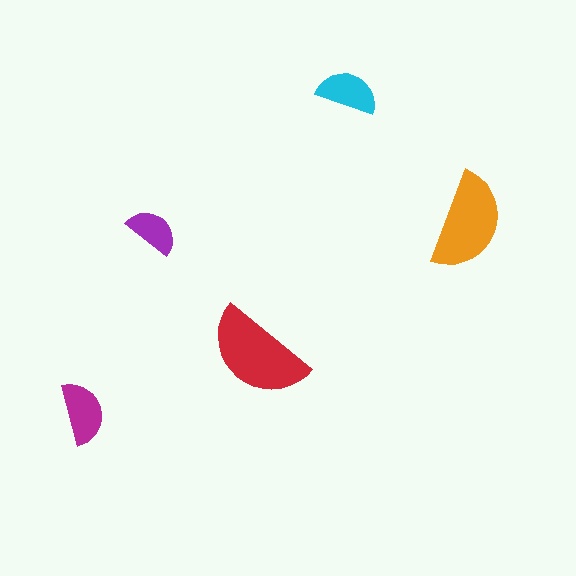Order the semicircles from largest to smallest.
the red one, the orange one, the magenta one, the cyan one, the purple one.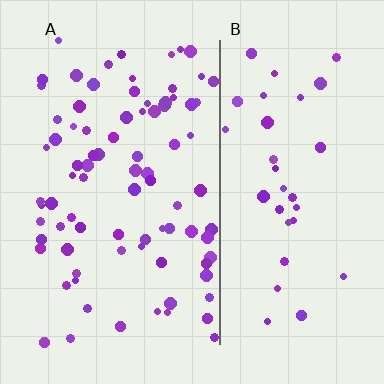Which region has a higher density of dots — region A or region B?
A (the left).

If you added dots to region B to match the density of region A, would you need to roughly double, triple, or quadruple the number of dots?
Approximately double.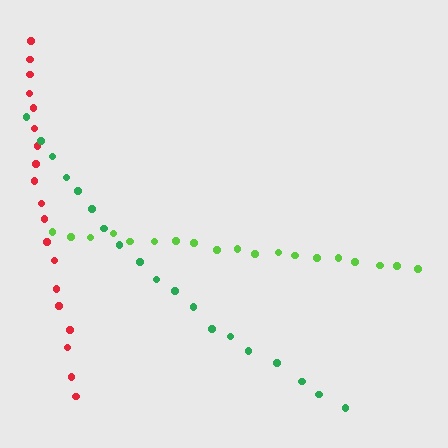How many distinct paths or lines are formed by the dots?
There are 3 distinct paths.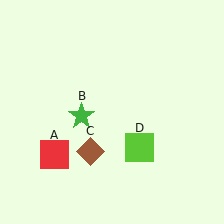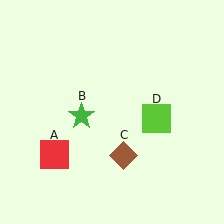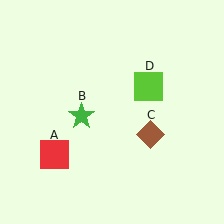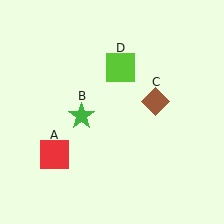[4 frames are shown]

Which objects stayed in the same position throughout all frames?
Red square (object A) and green star (object B) remained stationary.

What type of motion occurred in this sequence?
The brown diamond (object C), lime square (object D) rotated counterclockwise around the center of the scene.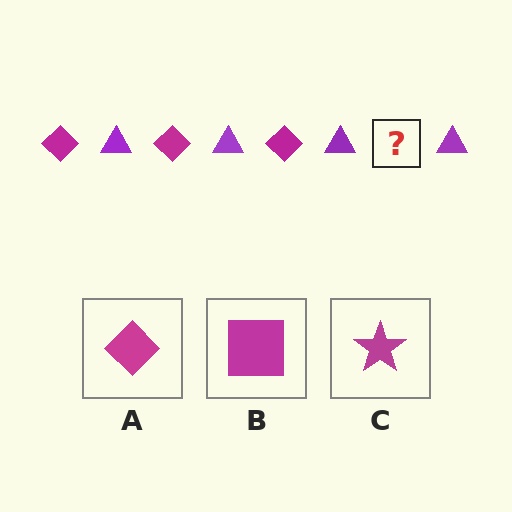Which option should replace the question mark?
Option A.